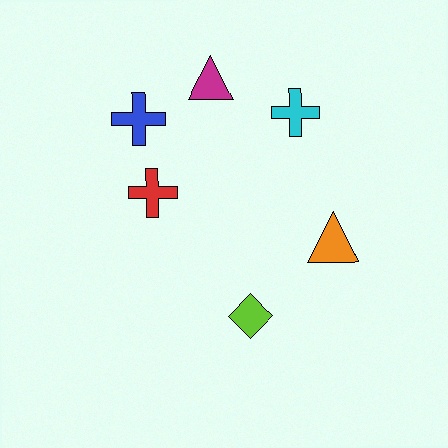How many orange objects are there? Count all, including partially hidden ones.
There is 1 orange object.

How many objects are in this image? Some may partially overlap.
There are 6 objects.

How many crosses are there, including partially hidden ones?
There are 3 crosses.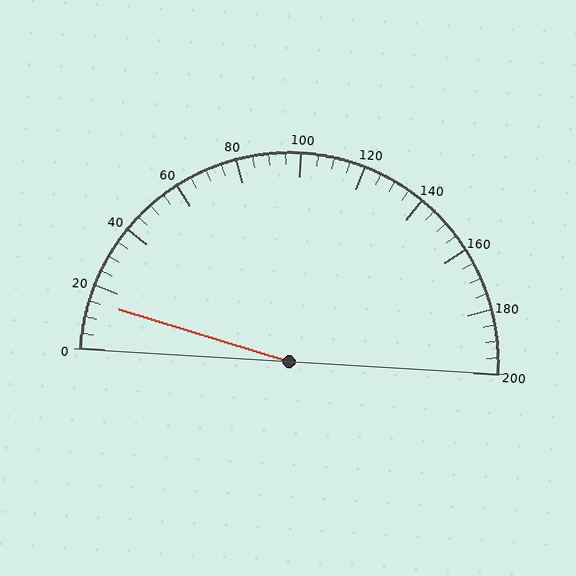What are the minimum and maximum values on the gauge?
The gauge ranges from 0 to 200.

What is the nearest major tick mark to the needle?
The nearest major tick mark is 20.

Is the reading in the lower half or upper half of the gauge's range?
The reading is in the lower half of the range (0 to 200).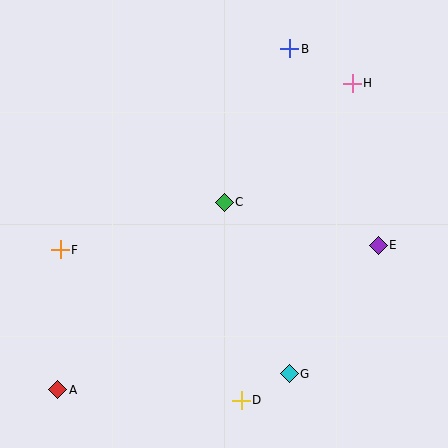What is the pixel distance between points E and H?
The distance between E and H is 164 pixels.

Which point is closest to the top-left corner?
Point F is closest to the top-left corner.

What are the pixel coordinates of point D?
Point D is at (241, 400).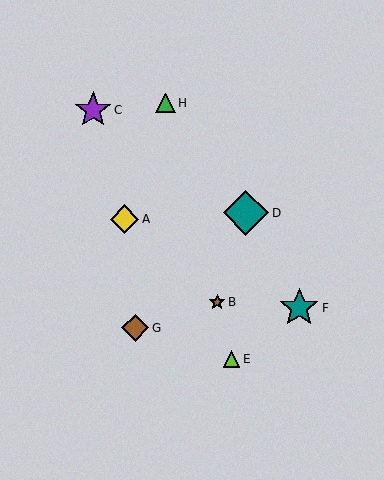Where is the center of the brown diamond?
The center of the brown diamond is at (135, 328).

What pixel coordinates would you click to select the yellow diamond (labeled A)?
Click at (124, 219) to select the yellow diamond A.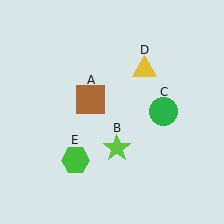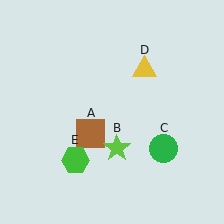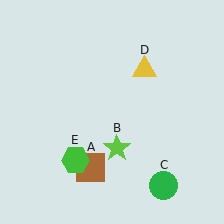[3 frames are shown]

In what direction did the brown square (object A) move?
The brown square (object A) moved down.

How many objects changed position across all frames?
2 objects changed position: brown square (object A), green circle (object C).